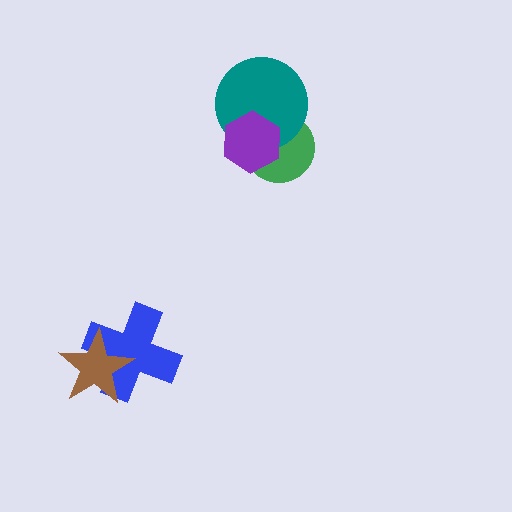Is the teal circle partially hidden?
Yes, it is partially covered by another shape.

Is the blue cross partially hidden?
Yes, it is partially covered by another shape.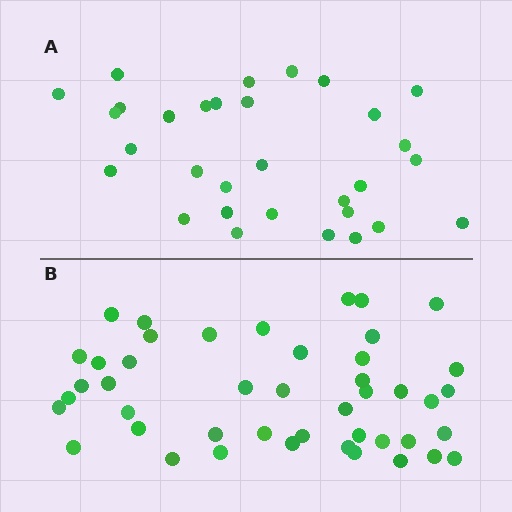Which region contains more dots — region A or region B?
Region B (the bottom region) has more dots.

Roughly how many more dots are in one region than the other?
Region B has approximately 15 more dots than region A.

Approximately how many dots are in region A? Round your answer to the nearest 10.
About 30 dots. (The exact count is 31, which rounds to 30.)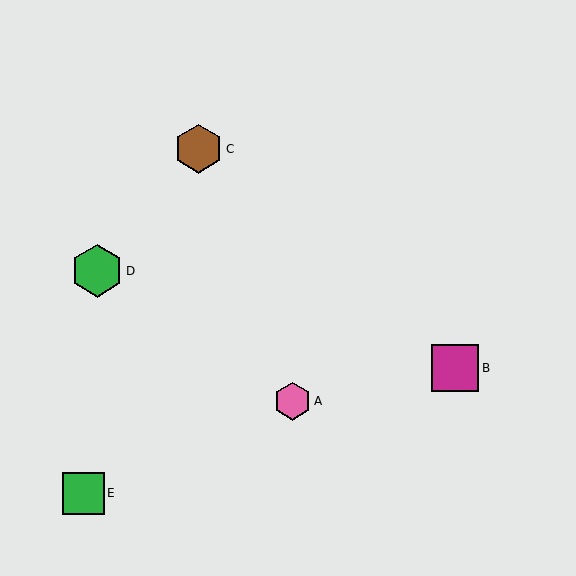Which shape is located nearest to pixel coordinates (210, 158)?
The brown hexagon (labeled C) at (199, 149) is nearest to that location.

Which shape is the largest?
The green hexagon (labeled D) is the largest.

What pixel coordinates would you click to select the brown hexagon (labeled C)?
Click at (199, 149) to select the brown hexagon C.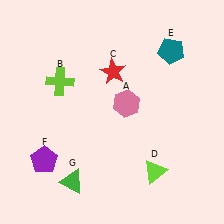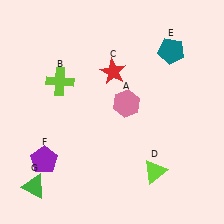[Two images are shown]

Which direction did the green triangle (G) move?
The green triangle (G) moved left.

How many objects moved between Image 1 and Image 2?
1 object moved between the two images.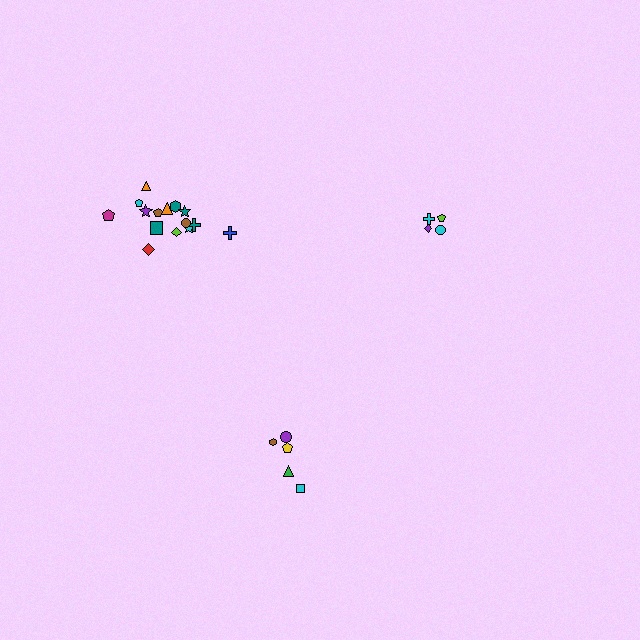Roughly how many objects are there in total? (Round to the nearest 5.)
Roughly 25 objects in total.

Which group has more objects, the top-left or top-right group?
The top-left group.